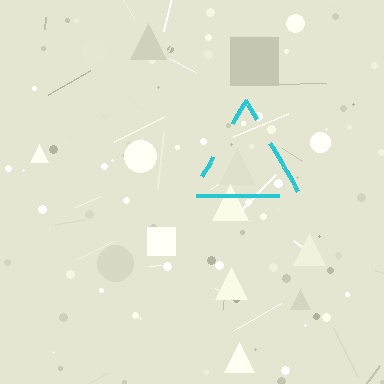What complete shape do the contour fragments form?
The contour fragments form a triangle.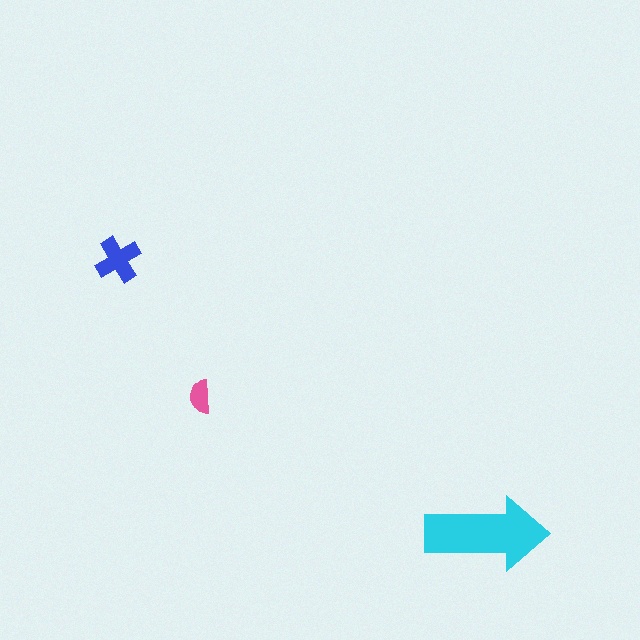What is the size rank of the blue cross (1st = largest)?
2nd.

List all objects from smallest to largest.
The pink semicircle, the blue cross, the cyan arrow.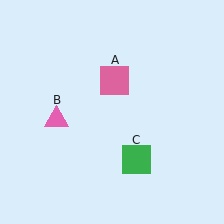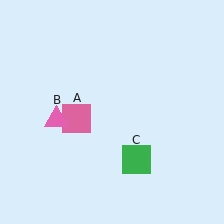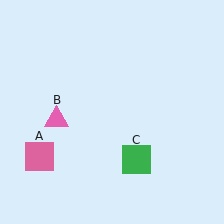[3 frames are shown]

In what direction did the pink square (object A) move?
The pink square (object A) moved down and to the left.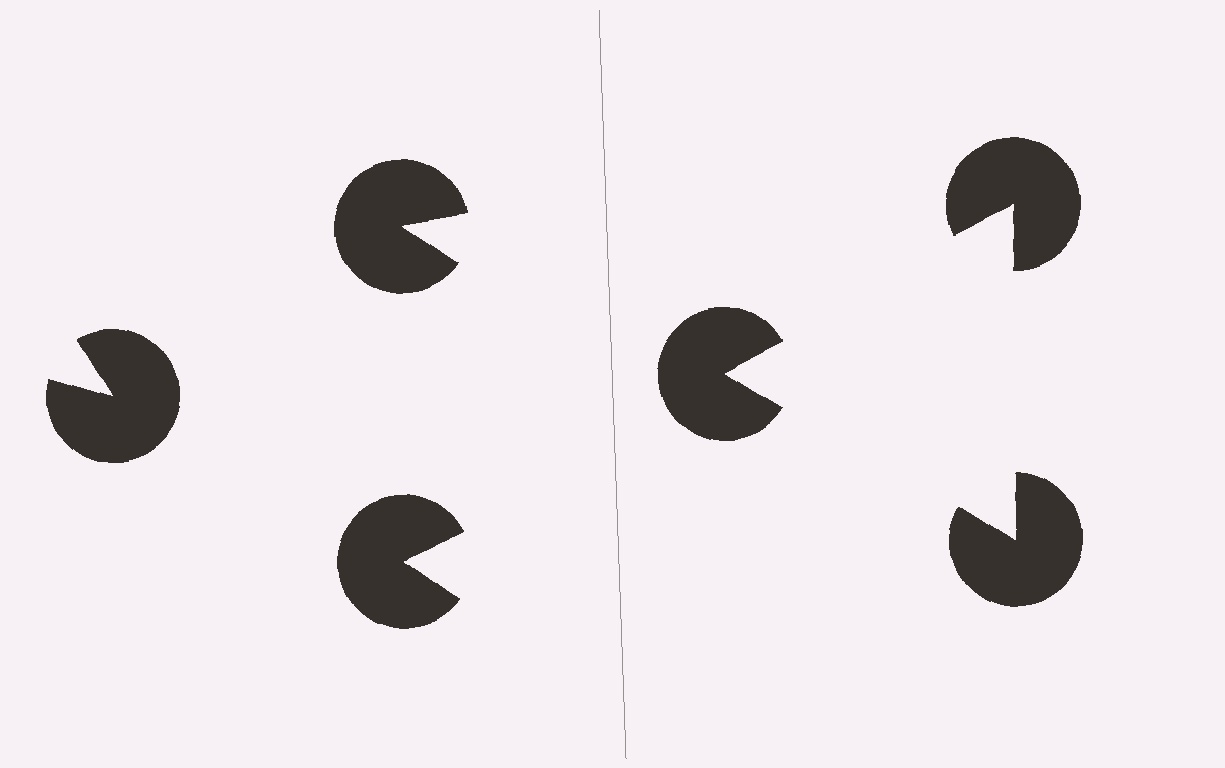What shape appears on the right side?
An illusory triangle.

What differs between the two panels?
The pac-man discs are positioned identically on both sides; only the wedge orientations differ. On the right they align to a triangle; on the left they are misaligned.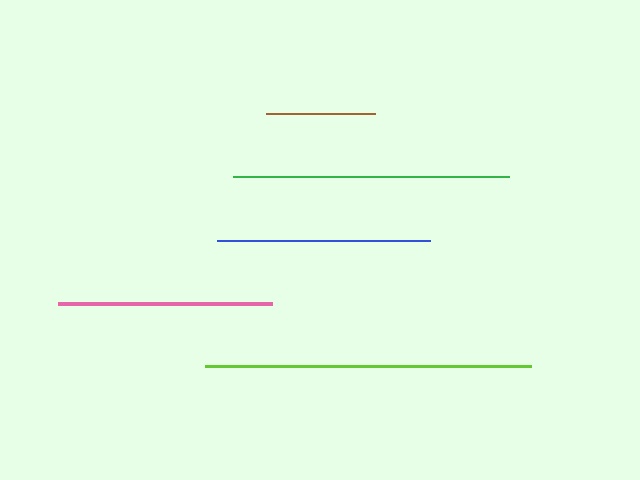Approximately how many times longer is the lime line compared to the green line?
The lime line is approximately 1.2 times the length of the green line.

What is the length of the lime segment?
The lime segment is approximately 326 pixels long.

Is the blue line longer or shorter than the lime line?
The lime line is longer than the blue line.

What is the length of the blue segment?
The blue segment is approximately 213 pixels long.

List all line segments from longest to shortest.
From longest to shortest: lime, green, pink, blue, brown.